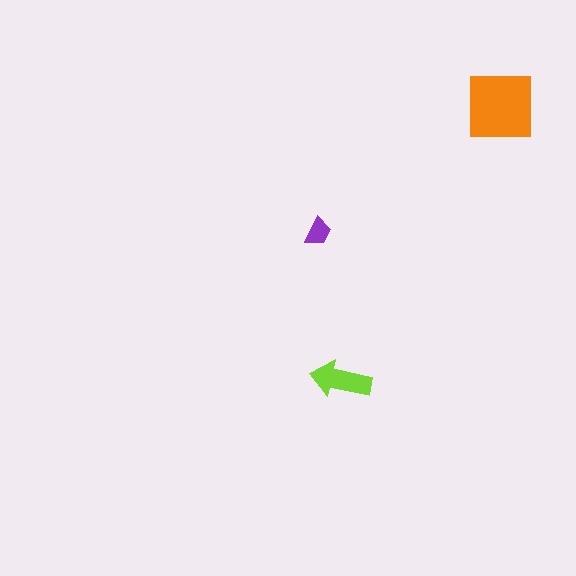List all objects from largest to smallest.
The orange square, the lime arrow, the purple trapezoid.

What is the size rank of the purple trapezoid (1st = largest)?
3rd.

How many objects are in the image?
There are 3 objects in the image.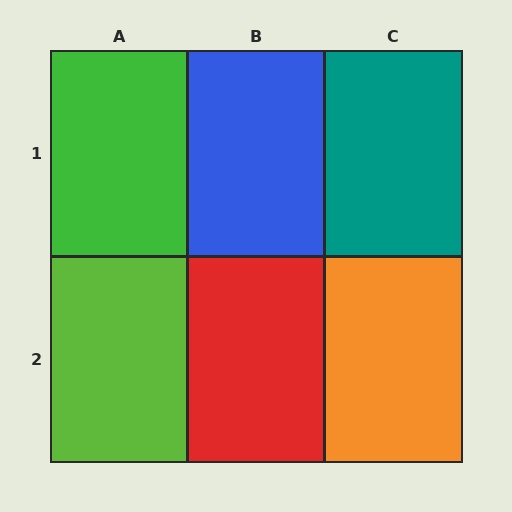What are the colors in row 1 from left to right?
Green, blue, teal.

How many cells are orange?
1 cell is orange.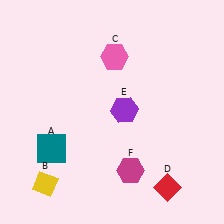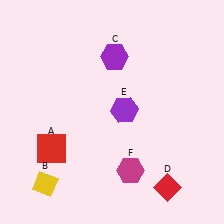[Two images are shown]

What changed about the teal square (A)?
In Image 1, A is teal. In Image 2, it changed to red.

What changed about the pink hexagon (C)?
In Image 1, C is pink. In Image 2, it changed to purple.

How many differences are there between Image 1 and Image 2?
There are 2 differences between the two images.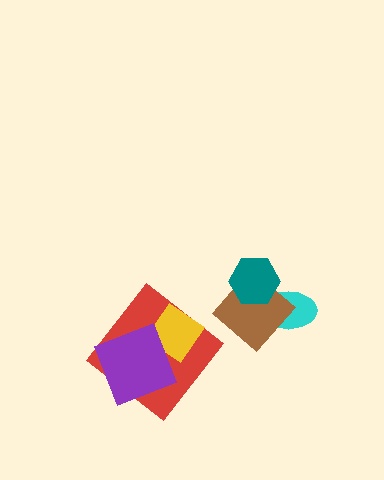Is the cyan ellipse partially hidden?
Yes, it is partially covered by another shape.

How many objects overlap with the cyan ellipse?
2 objects overlap with the cyan ellipse.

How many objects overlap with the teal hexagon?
2 objects overlap with the teal hexagon.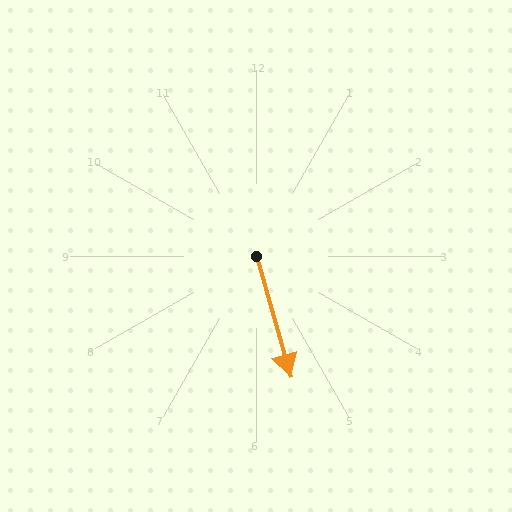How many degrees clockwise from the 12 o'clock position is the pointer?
Approximately 164 degrees.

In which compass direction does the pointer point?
South.